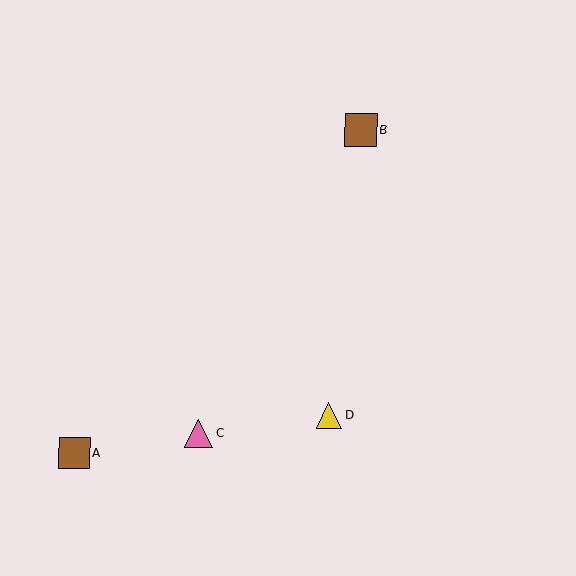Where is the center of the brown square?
The center of the brown square is at (74, 453).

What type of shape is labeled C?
Shape C is a pink triangle.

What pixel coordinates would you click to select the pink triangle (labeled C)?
Click at (198, 433) to select the pink triangle C.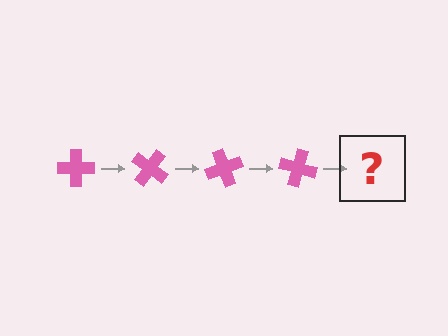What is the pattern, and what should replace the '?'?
The pattern is that the cross rotates 35 degrees each step. The '?' should be a pink cross rotated 140 degrees.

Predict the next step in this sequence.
The next step is a pink cross rotated 140 degrees.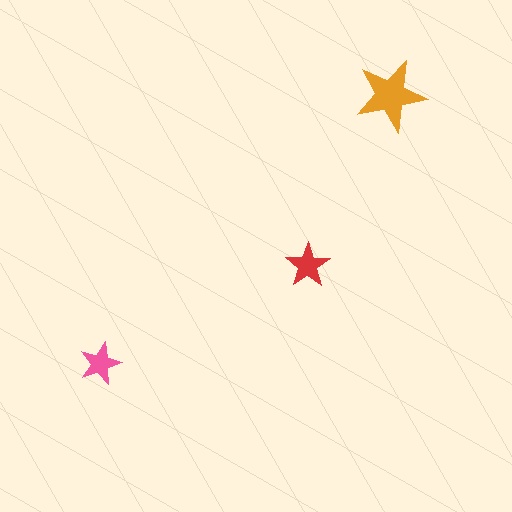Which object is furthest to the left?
The pink star is leftmost.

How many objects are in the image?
There are 3 objects in the image.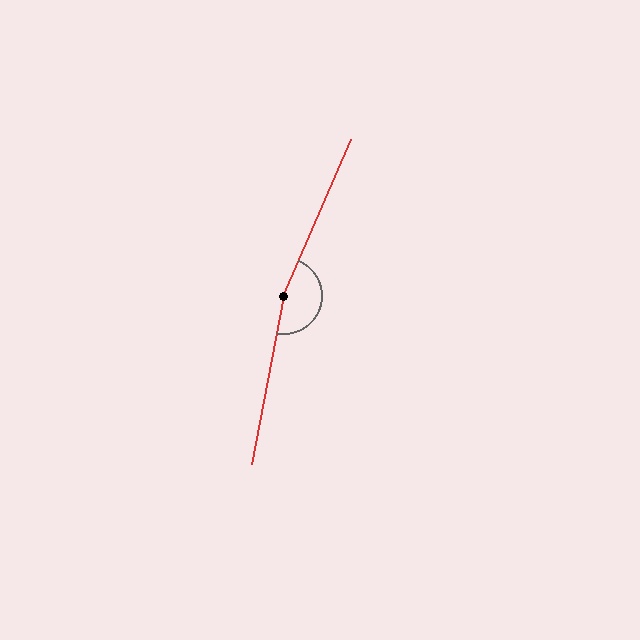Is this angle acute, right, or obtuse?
It is obtuse.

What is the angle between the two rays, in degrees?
Approximately 167 degrees.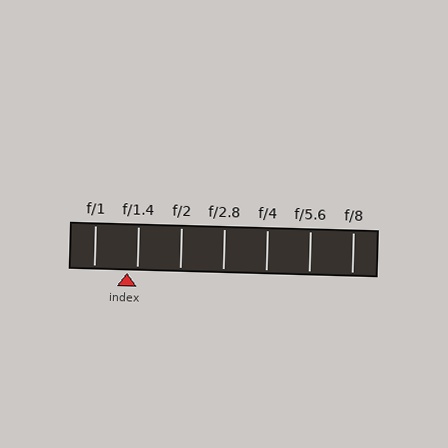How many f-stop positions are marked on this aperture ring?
There are 7 f-stop positions marked.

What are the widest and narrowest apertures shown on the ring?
The widest aperture shown is f/1 and the narrowest is f/8.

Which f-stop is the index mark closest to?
The index mark is closest to f/1.4.